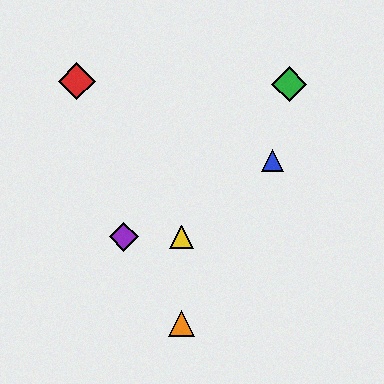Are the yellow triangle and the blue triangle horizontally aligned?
No, the yellow triangle is at y≈237 and the blue triangle is at y≈161.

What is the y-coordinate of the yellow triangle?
The yellow triangle is at y≈237.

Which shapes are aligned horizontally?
The yellow triangle, the purple diamond are aligned horizontally.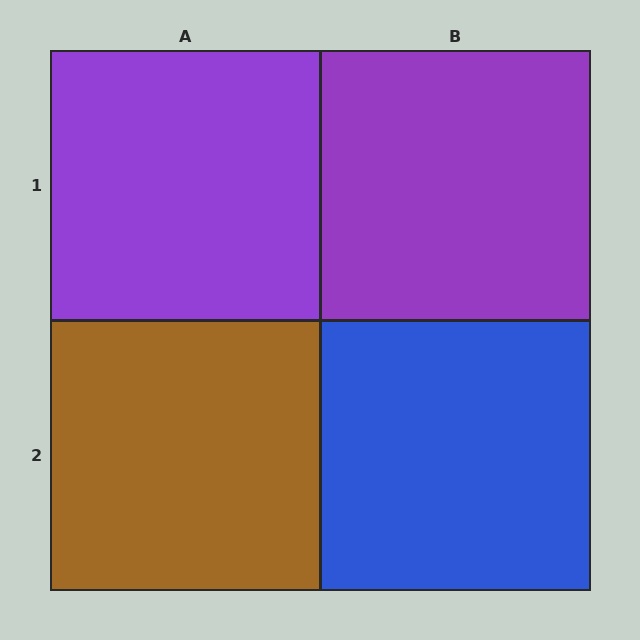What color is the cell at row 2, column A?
Brown.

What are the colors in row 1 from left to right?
Purple, purple.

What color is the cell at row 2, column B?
Blue.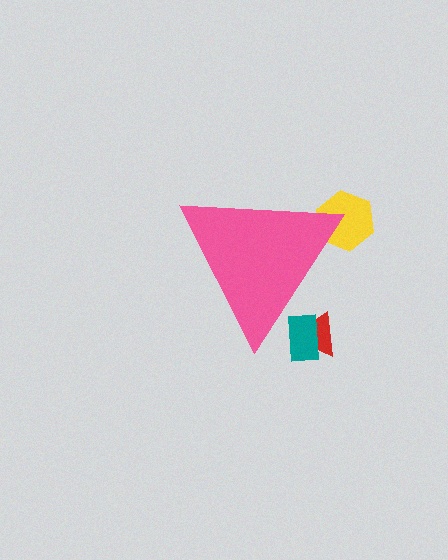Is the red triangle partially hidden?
Yes, the red triangle is partially hidden behind the pink triangle.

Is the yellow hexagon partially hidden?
Yes, the yellow hexagon is partially hidden behind the pink triangle.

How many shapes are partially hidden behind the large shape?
3 shapes are partially hidden.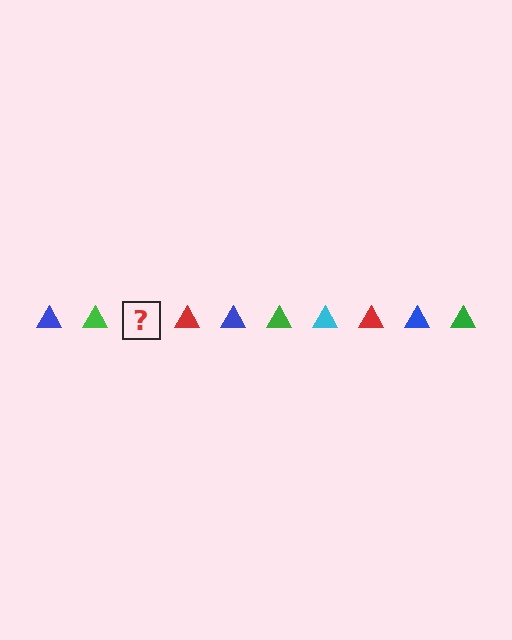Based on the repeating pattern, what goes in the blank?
The blank should be a cyan triangle.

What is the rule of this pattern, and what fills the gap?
The rule is that the pattern cycles through blue, green, cyan, red triangles. The gap should be filled with a cyan triangle.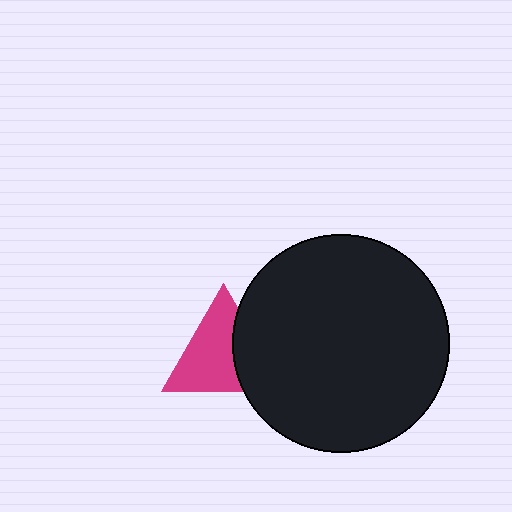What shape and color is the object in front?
The object in front is a black circle.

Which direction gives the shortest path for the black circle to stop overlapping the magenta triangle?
Moving right gives the shortest separation.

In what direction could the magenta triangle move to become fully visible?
The magenta triangle could move left. That would shift it out from behind the black circle entirely.